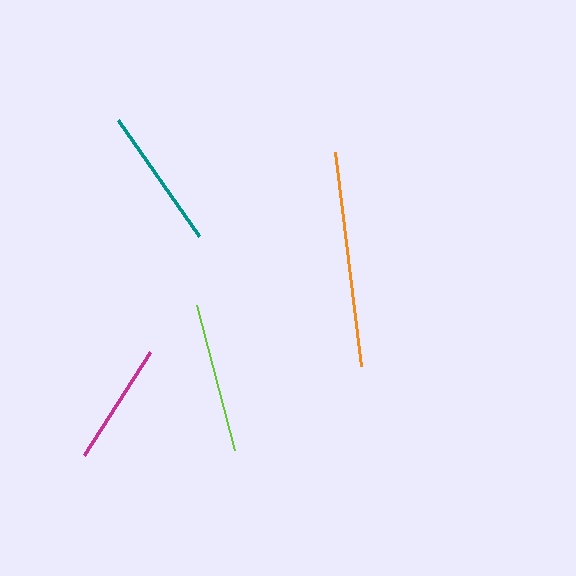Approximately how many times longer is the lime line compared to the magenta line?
The lime line is approximately 1.2 times the length of the magenta line.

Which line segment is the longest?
The orange line is the longest at approximately 216 pixels.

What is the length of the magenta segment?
The magenta segment is approximately 122 pixels long.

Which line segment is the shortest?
The magenta line is the shortest at approximately 122 pixels.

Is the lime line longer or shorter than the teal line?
The lime line is longer than the teal line.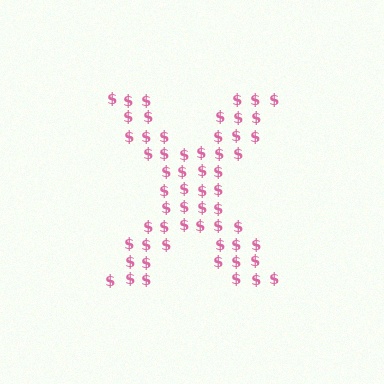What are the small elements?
The small elements are dollar signs.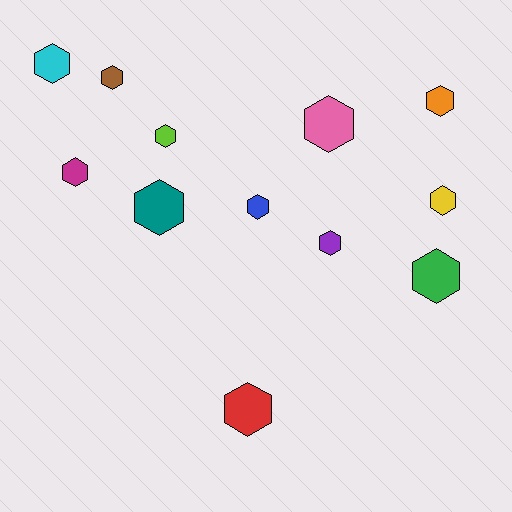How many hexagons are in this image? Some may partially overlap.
There are 12 hexagons.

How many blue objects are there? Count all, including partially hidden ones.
There is 1 blue object.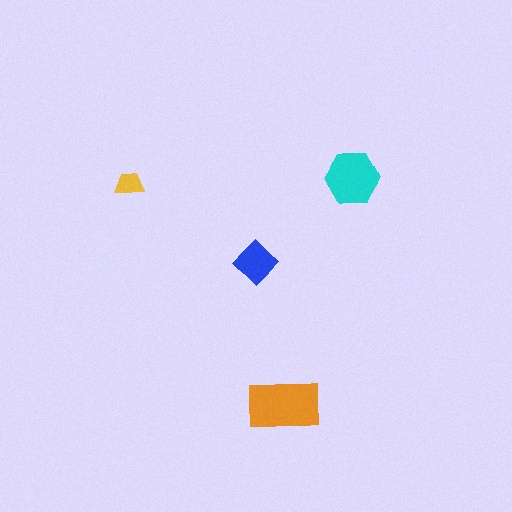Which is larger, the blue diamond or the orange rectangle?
The orange rectangle.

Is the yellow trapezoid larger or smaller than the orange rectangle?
Smaller.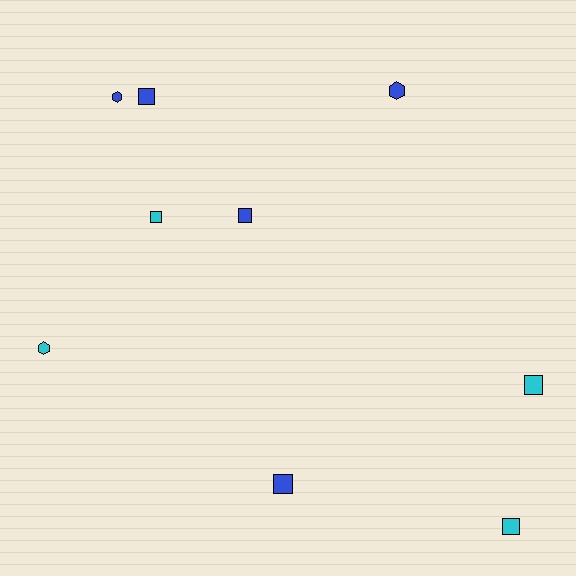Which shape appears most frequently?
Square, with 6 objects.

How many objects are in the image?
There are 9 objects.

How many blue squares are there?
There are 3 blue squares.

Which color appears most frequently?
Blue, with 5 objects.